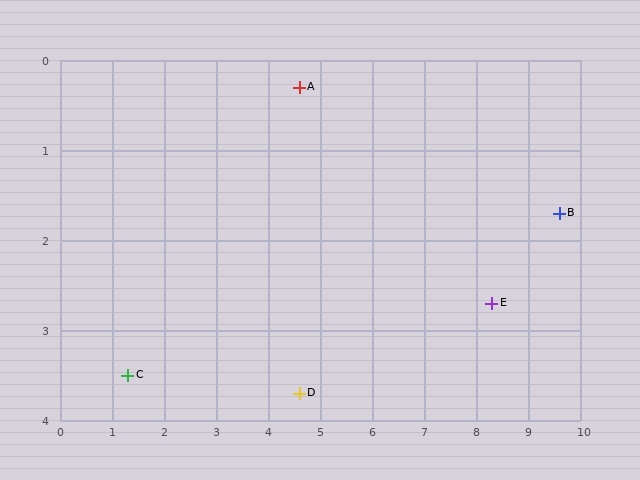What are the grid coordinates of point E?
Point E is at approximately (8.3, 2.7).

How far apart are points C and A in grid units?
Points C and A are about 4.6 grid units apart.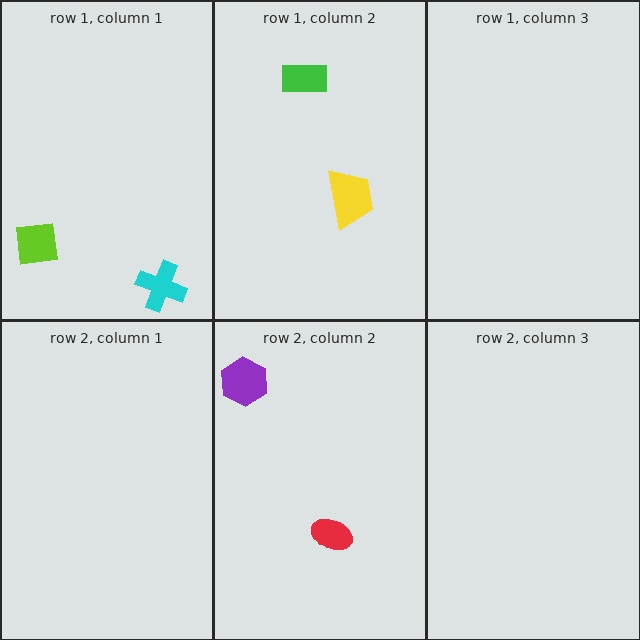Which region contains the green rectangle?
The row 1, column 2 region.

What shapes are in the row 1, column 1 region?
The cyan cross, the lime square.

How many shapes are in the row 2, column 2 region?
2.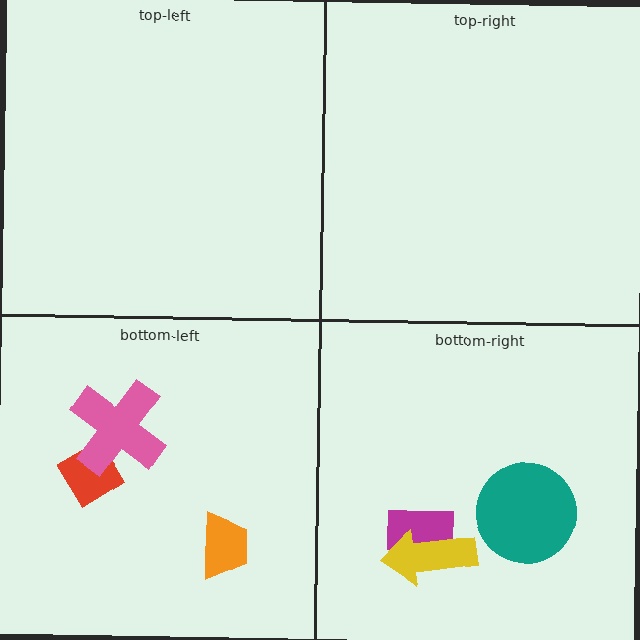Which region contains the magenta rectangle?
The bottom-right region.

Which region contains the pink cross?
The bottom-left region.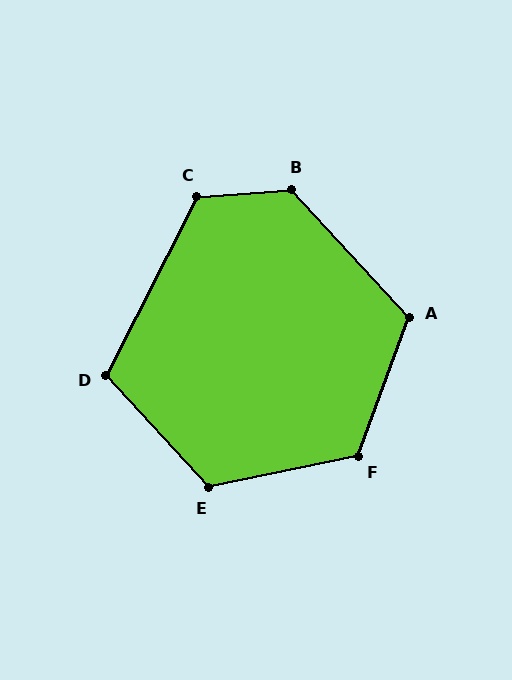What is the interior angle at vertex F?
Approximately 122 degrees (obtuse).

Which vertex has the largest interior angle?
B, at approximately 128 degrees.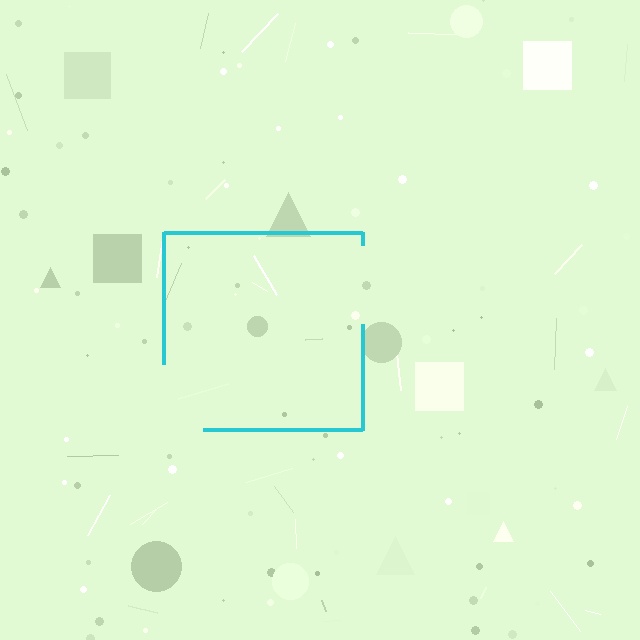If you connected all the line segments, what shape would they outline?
They would outline a square.